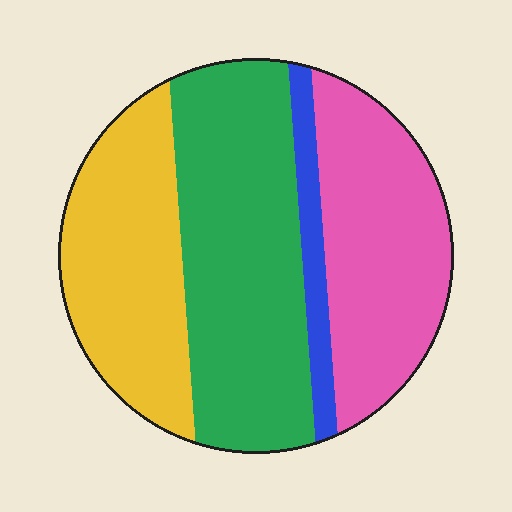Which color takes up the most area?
Green, at roughly 40%.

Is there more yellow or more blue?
Yellow.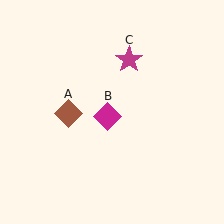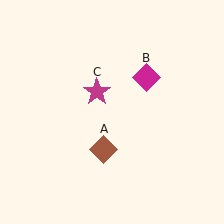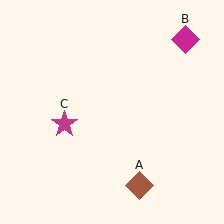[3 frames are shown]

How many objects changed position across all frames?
3 objects changed position: brown diamond (object A), magenta diamond (object B), magenta star (object C).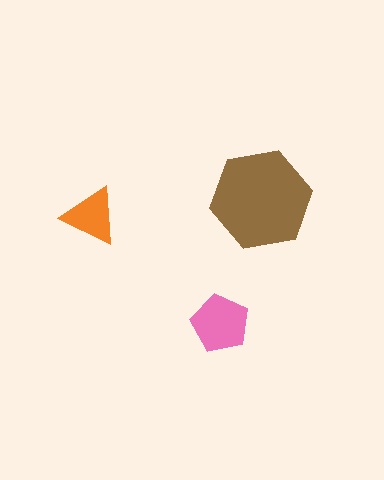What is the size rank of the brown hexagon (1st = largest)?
1st.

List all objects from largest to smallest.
The brown hexagon, the pink pentagon, the orange triangle.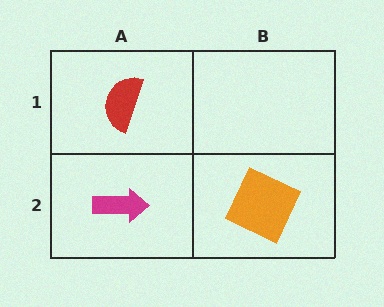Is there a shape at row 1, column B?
No, that cell is empty.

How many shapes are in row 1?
1 shape.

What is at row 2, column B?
An orange square.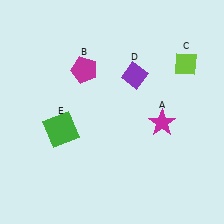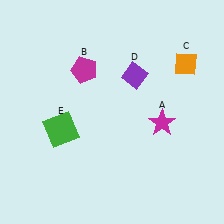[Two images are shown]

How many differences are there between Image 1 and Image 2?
There is 1 difference between the two images.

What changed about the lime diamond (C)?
In Image 1, C is lime. In Image 2, it changed to orange.